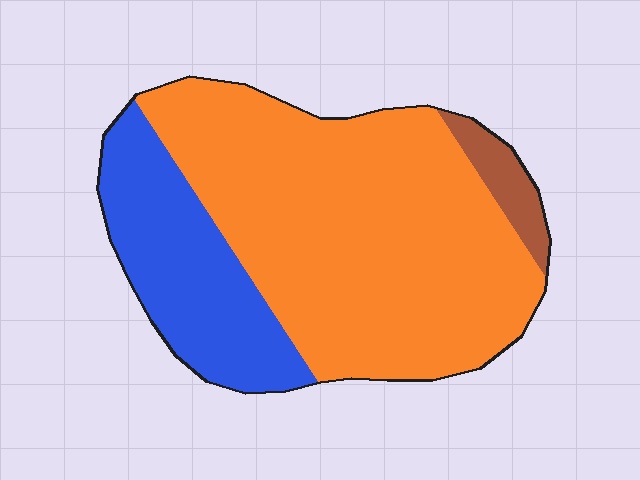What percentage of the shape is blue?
Blue covers roughly 25% of the shape.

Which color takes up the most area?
Orange, at roughly 70%.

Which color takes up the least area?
Brown, at roughly 5%.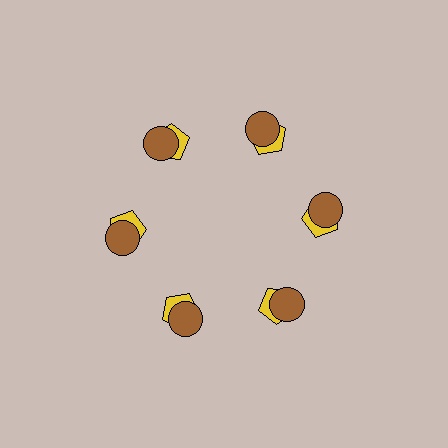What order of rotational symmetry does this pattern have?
This pattern has 6-fold rotational symmetry.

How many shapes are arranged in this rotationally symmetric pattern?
There are 12 shapes, arranged in 6 groups of 2.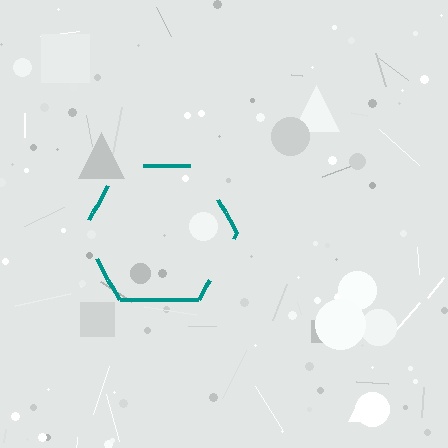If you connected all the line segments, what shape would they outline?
They would outline a hexagon.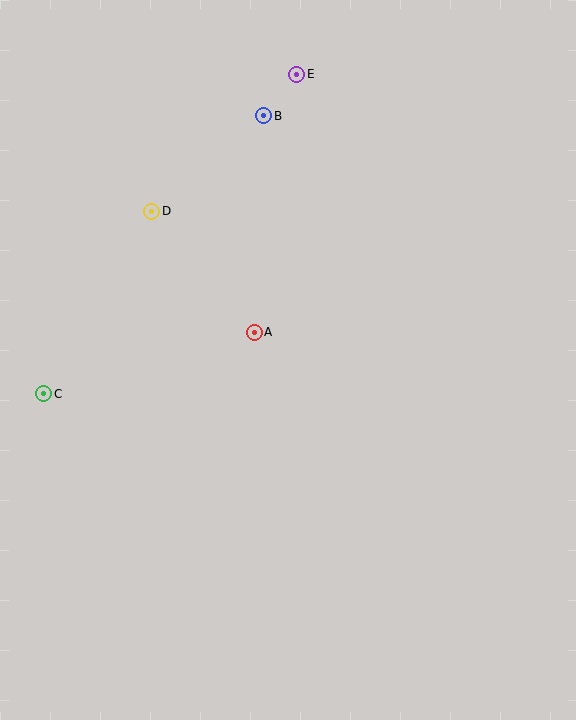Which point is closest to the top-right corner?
Point E is closest to the top-right corner.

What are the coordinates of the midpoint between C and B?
The midpoint between C and B is at (154, 255).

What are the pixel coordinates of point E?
Point E is at (297, 74).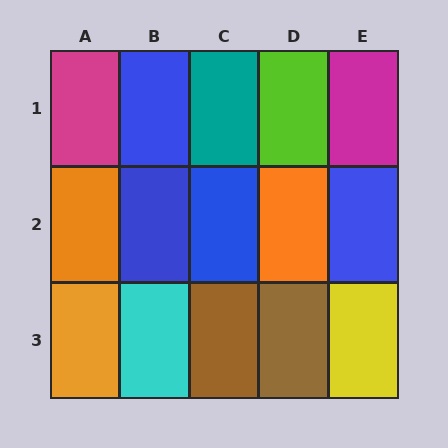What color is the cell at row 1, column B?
Blue.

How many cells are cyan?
1 cell is cyan.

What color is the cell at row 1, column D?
Lime.